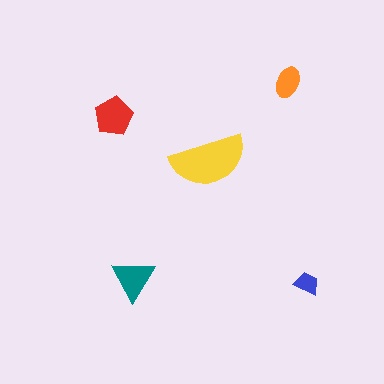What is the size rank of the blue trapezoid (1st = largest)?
5th.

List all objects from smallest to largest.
The blue trapezoid, the orange ellipse, the teal triangle, the red pentagon, the yellow semicircle.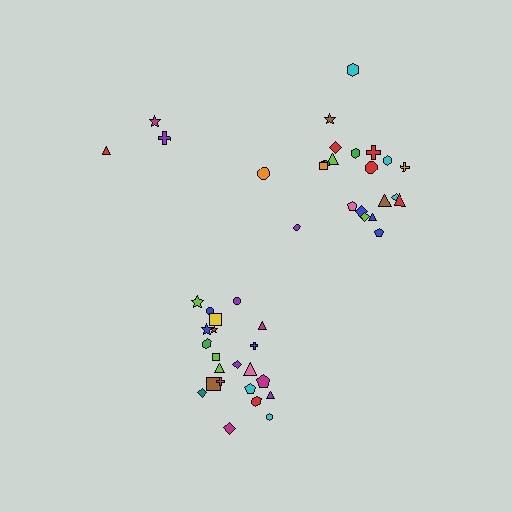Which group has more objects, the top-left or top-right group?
The top-right group.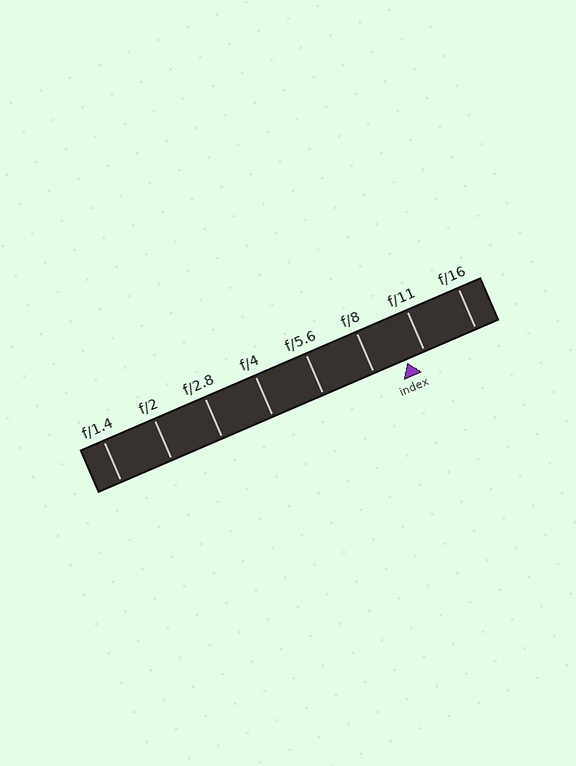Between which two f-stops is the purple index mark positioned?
The index mark is between f/8 and f/11.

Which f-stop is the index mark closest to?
The index mark is closest to f/11.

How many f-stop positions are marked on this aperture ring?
There are 8 f-stop positions marked.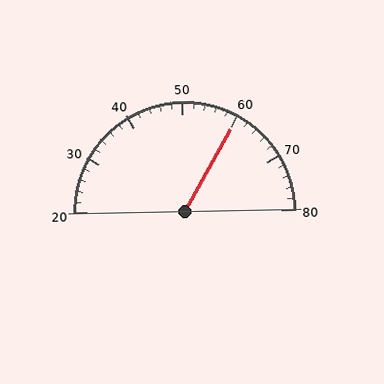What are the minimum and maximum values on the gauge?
The gauge ranges from 20 to 80.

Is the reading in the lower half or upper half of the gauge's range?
The reading is in the upper half of the range (20 to 80).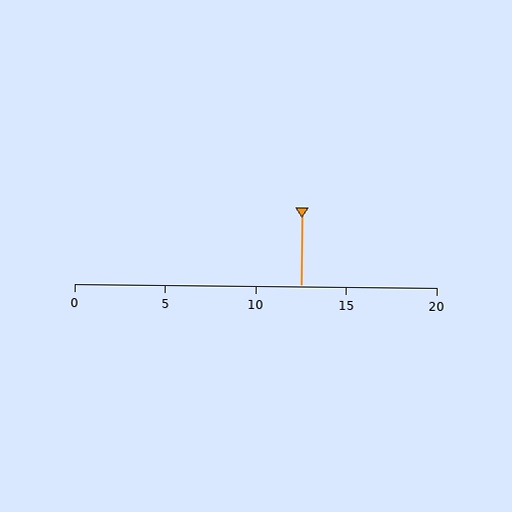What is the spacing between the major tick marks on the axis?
The major ticks are spaced 5 apart.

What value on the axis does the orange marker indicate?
The marker indicates approximately 12.5.